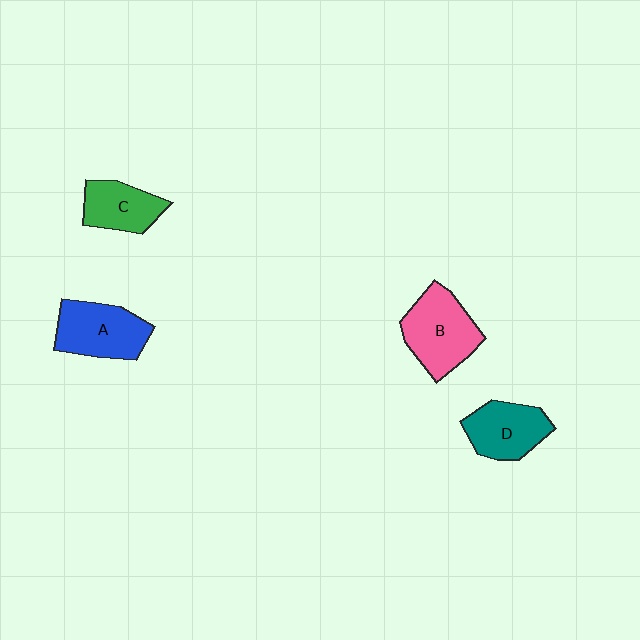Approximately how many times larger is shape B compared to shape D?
Approximately 1.2 times.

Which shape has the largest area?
Shape B (pink).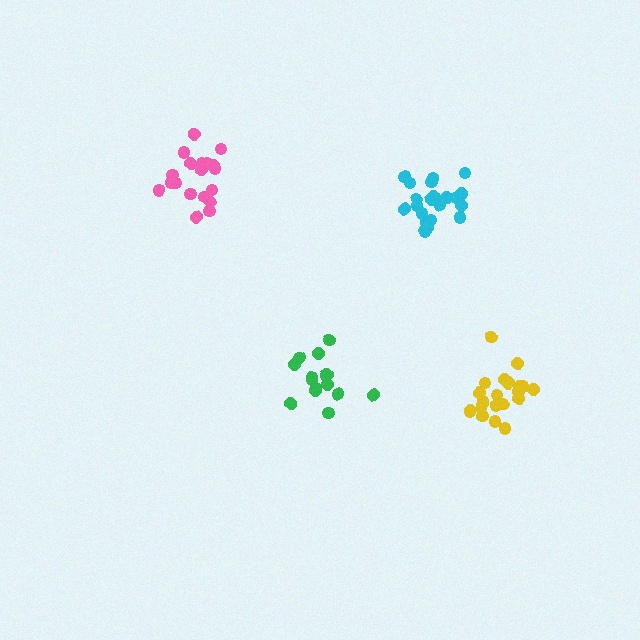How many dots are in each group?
Group 1: 21 dots, Group 2: 19 dots, Group 3: 15 dots, Group 4: 21 dots (76 total).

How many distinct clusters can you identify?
There are 4 distinct clusters.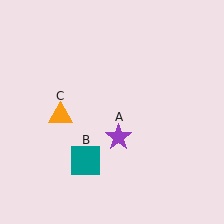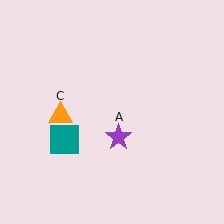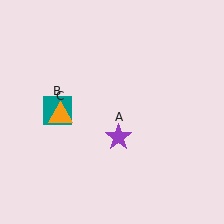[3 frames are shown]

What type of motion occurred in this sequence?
The teal square (object B) rotated clockwise around the center of the scene.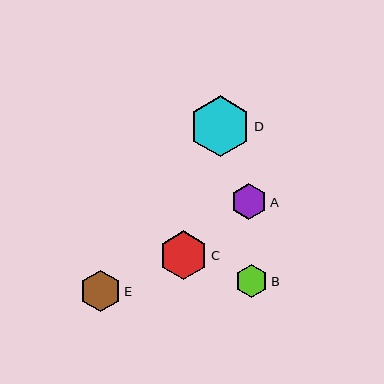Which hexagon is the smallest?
Hexagon B is the smallest with a size of approximately 33 pixels.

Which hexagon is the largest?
Hexagon D is the largest with a size of approximately 61 pixels.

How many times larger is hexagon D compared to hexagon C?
Hexagon D is approximately 1.3 times the size of hexagon C.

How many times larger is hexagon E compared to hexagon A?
Hexagon E is approximately 1.1 times the size of hexagon A.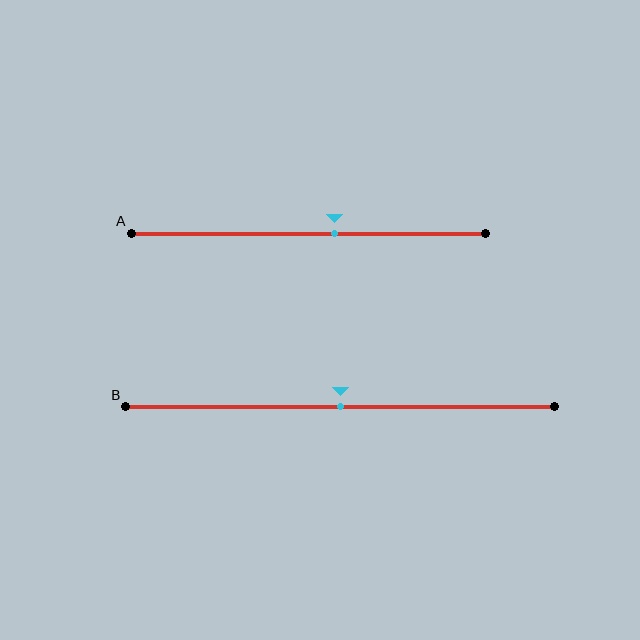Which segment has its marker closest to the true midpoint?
Segment B has its marker closest to the true midpoint.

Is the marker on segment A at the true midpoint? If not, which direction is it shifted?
No, the marker on segment A is shifted to the right by about 7% of the segment length.